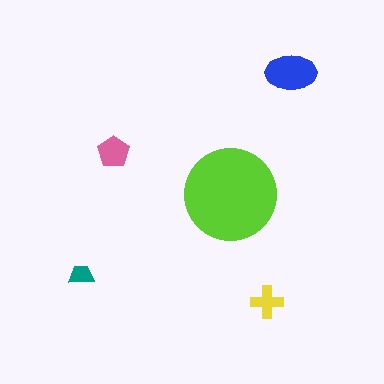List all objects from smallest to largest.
The teal trapezoid, the yellow cross, the pink pentagon, the blue ellipse, the lime circle.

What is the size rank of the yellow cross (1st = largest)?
4th.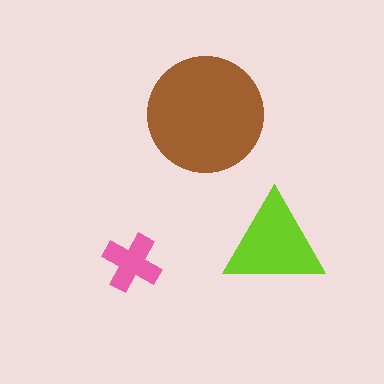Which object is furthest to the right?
The lime triangle is rightmost.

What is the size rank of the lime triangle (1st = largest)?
2nd.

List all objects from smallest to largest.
The pink cross, the lime triangle, the brown circle.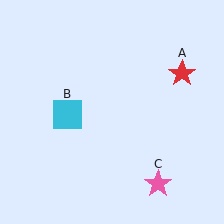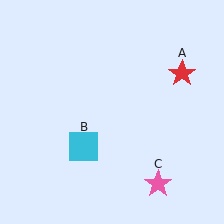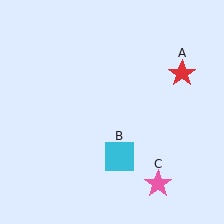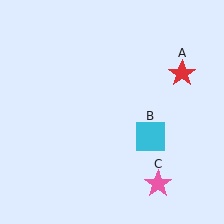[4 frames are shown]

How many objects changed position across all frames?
1 object changed position: cyan square (object B).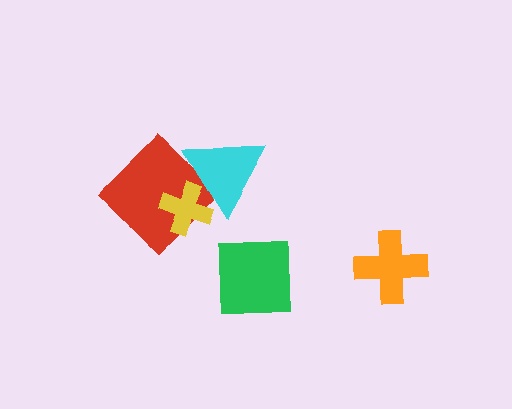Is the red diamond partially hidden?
Yes, it is partially covered by another shape.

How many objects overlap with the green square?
0 objects overlap with the green square.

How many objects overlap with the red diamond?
2 objects overlap with the red diamond.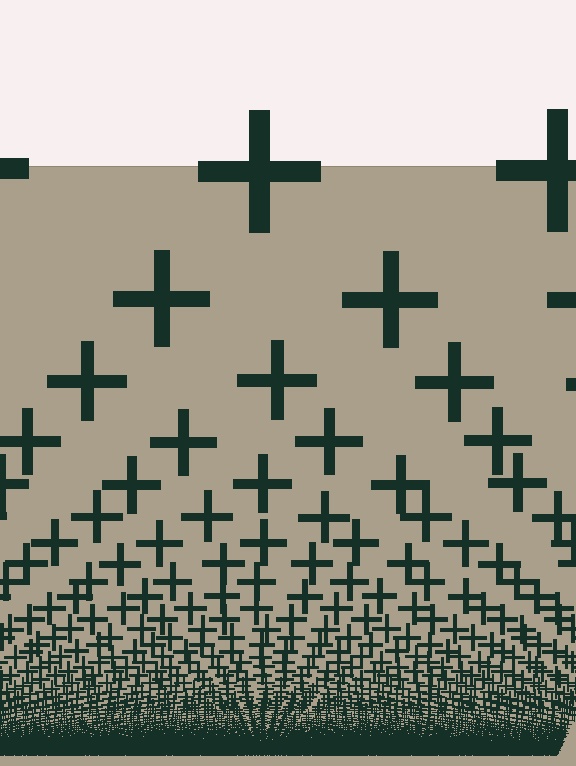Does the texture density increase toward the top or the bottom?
Density increases toward the bottom.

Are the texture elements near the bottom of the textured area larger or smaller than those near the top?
Smaller. The gradient is inverted — elements near the bottom are smaller and denser.